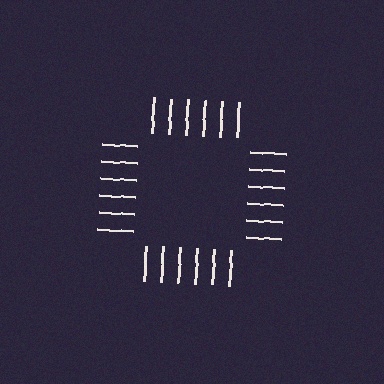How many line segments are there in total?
24 — 6 along each of the 4 edges.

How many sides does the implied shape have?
4 sides — the line-ends trace a square.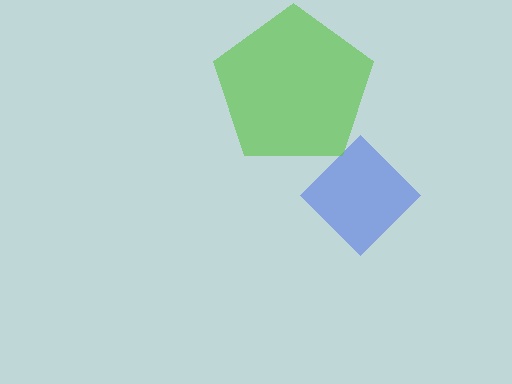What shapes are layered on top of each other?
The layered shapes are: a blue diamond, a lime pentagon.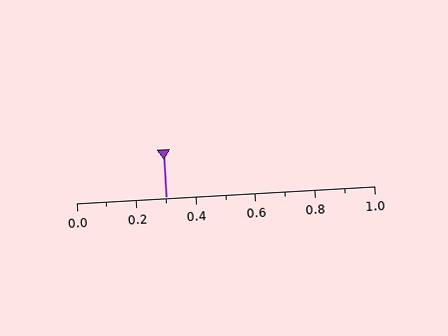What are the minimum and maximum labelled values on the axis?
The axis runs from 0.0 to 1.0.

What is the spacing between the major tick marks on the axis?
The major ticks are spaced 0.2 apart.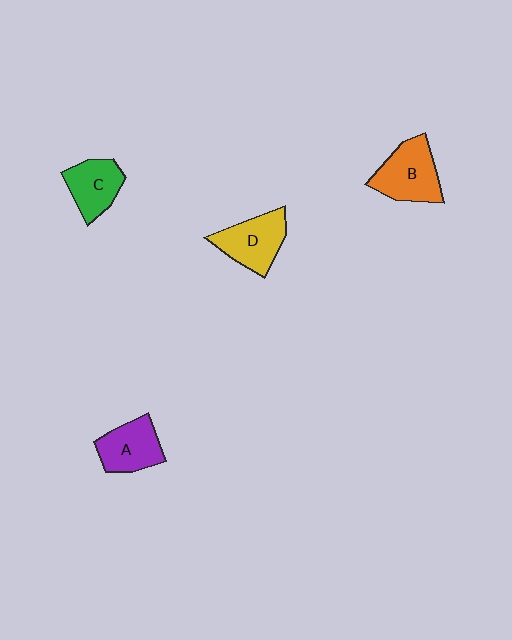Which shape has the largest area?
Shape B (orange).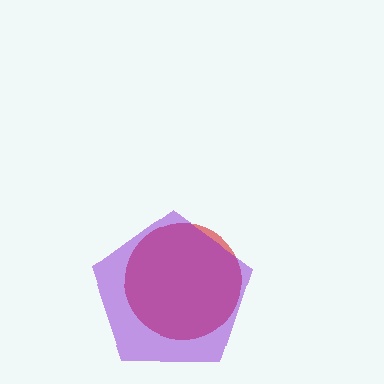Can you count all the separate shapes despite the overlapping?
Yes, there are 2 separate shapes.